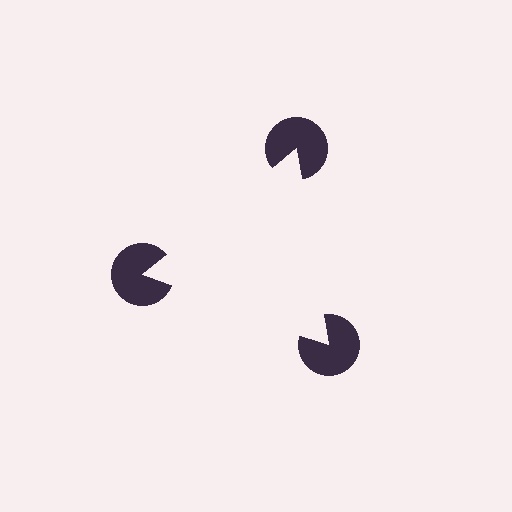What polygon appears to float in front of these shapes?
An illusory triangle — its edges are inferred from the aligned wedge cuts in the pac-man discs, not physically drawn.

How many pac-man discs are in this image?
There are 3 — one at each vertex of the illusory triangle.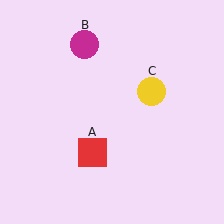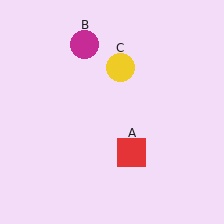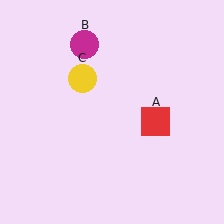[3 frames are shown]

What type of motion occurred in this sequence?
The red square (object A), yellow circle (object C) rotated counterclockwise around the center of the scene.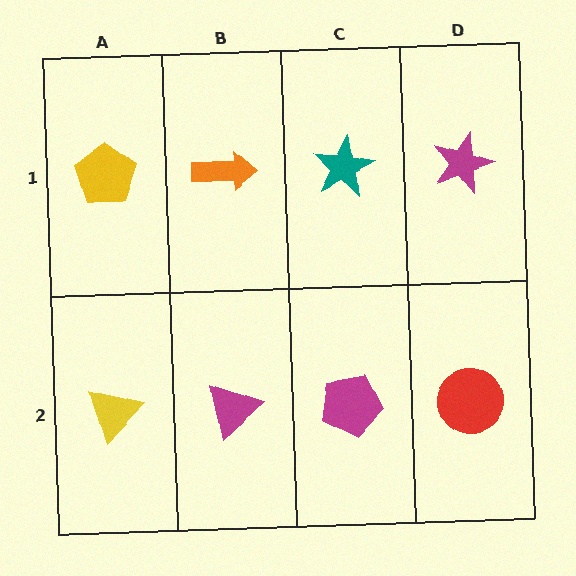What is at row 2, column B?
A magenta triangle.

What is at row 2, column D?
A red circle.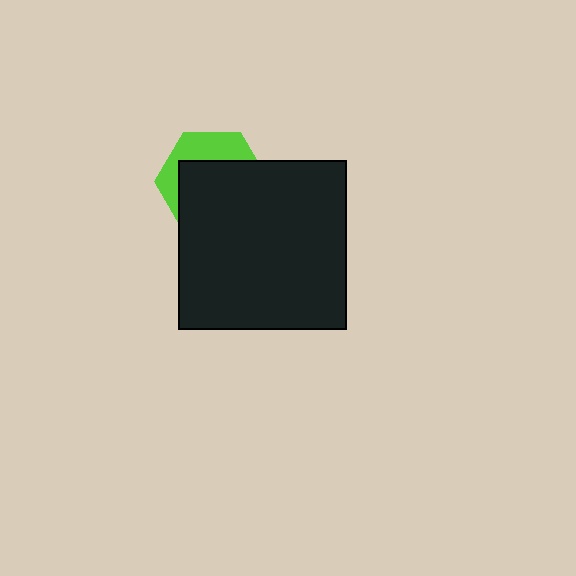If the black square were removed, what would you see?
You would see the complete lime hexagon.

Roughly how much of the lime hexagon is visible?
A small part of it is visible (roughly 33%).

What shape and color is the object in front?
The object in front is a black square.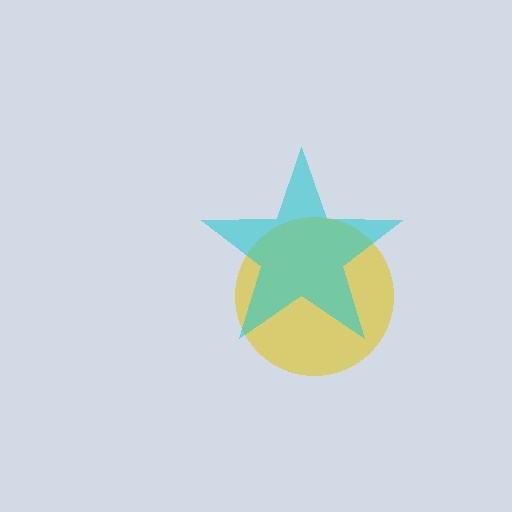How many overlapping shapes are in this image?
There are 2 overlapping shapes in the image.